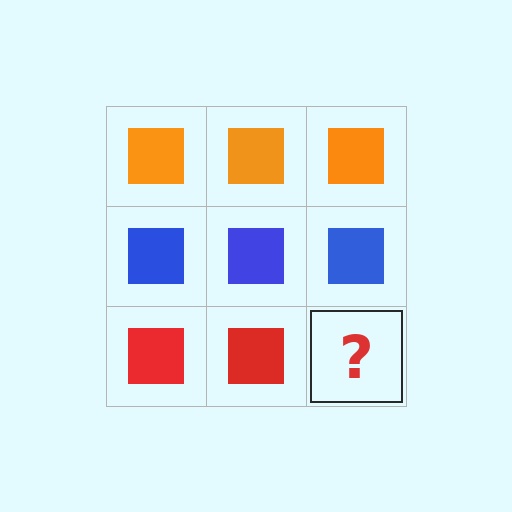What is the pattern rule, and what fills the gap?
The rule is that each row has a consistent color. The gap should be filled with a red square.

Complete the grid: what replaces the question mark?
The question mark should be replaced with a red square.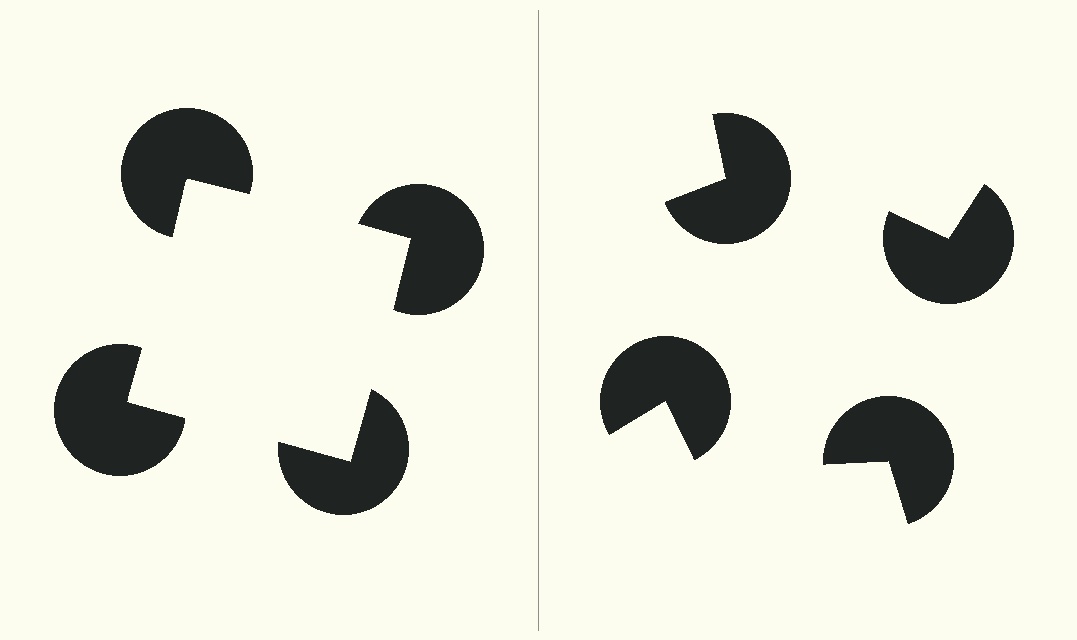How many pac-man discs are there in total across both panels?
8 — 4 on each side.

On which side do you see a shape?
An illusory square appears on the left side. On the right side the wedge cuts are rotated, so no coherent shape forms.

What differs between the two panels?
The pac-man discs are positioned identically on both sides; only the wedge orientations differ. On the left they align to a square; on the right they are misaligned.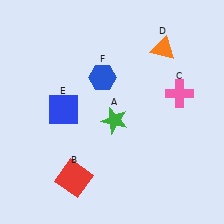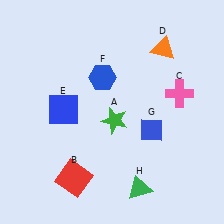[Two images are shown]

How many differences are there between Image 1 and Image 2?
There are 2 differences between the two images.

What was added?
A blue diamond (G), a green triangle (H) were added in Image 2.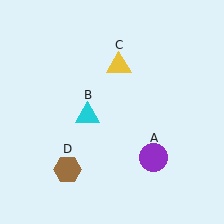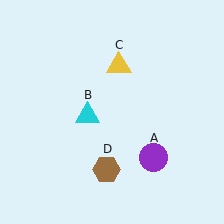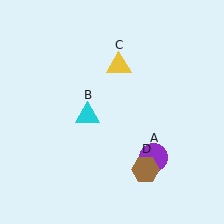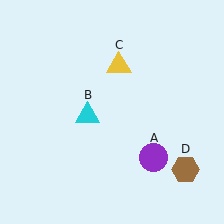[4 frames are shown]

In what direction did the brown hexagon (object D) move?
The brown hexagon (object D) moved right.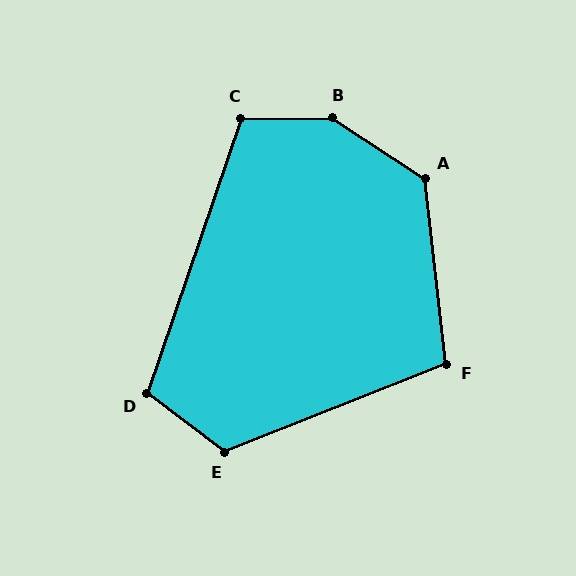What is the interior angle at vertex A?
Approximately 129 degrees (obtuse).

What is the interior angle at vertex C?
Approximately 109 degrees (obtuse).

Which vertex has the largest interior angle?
B, at approximately 147 degrees.